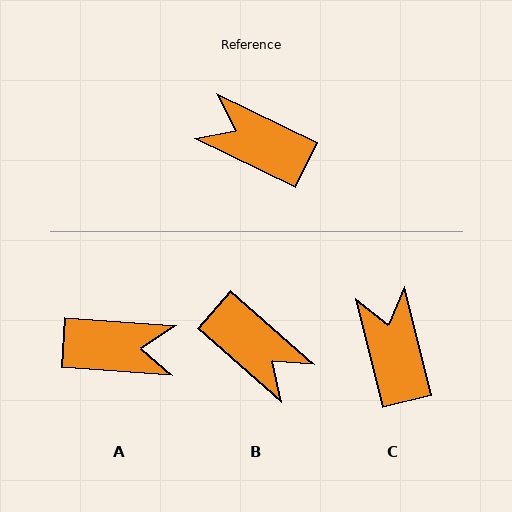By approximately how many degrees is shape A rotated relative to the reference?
Approximately 158 degrees clockwise.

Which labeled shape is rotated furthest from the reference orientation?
B, about 165 degrees away.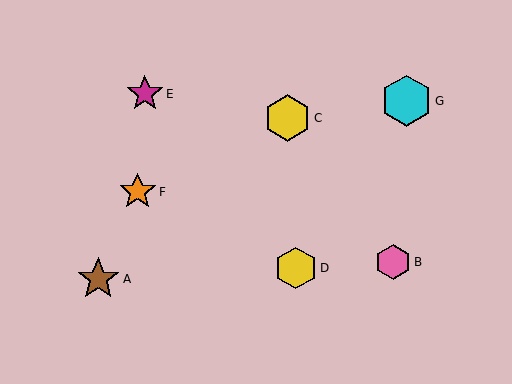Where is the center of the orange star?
The center of the orange star is at (138, 192).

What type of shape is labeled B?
Shape B is a pink hexagon.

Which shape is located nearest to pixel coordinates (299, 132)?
The yellow hexagon (labeled C) at (288, 118) is nearest to that location.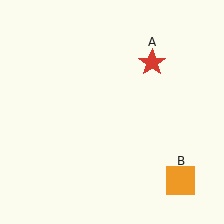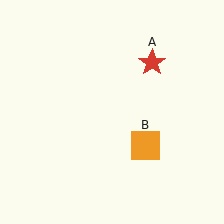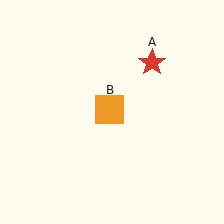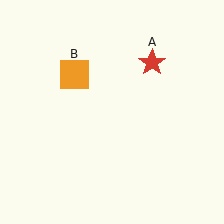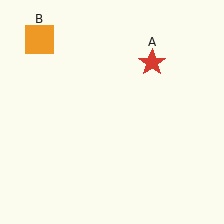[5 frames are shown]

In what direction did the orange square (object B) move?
The orange square (object B) moved up and to the left.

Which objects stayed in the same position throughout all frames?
Red star (object A) remained stationary.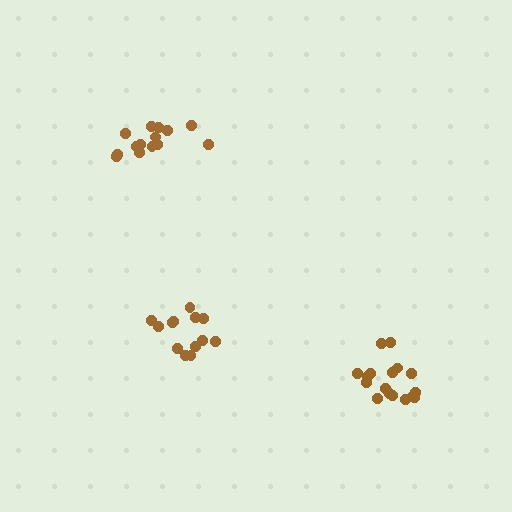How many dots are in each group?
Group 1: 14 dots, Group 2: 17 dots, Group 3: 13 dots (44 total).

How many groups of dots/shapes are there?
There are 3 groups.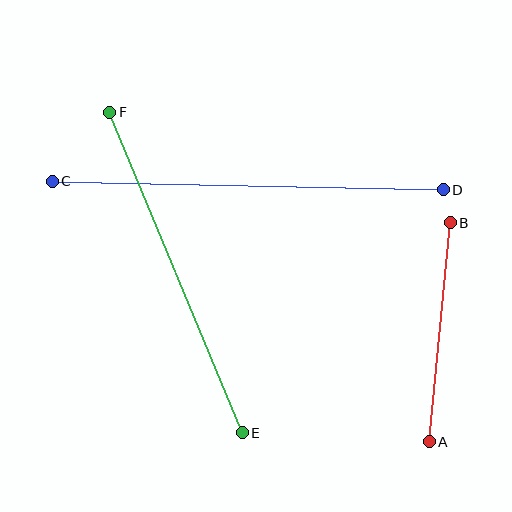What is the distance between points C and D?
The distance is approximately 391 pixels.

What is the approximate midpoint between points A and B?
The midpoint is at approximately (440, 332) pixels.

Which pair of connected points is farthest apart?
Points C and D are farthest apart.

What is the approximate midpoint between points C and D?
The midpoint is at approximately (248, 186) pixels.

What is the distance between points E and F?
The distance is approximately 347 pixels.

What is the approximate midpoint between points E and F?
The midpoint is at approximately (176, 273) pixels.